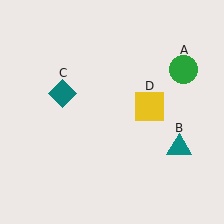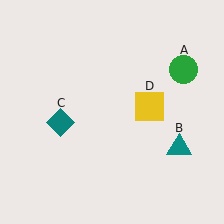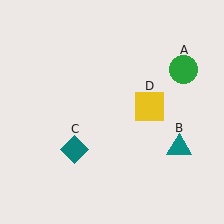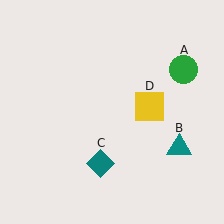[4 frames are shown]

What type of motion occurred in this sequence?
The teal diamond (object C) rotated counterclockwise around the center of the scene.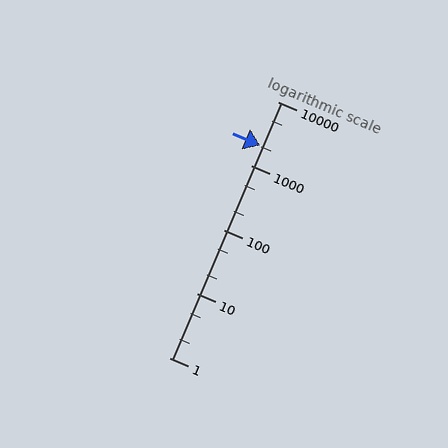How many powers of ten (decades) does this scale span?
The scale spans 4 decades, from 1 to 10000.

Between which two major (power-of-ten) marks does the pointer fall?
The pointer is between 1000 and 10000.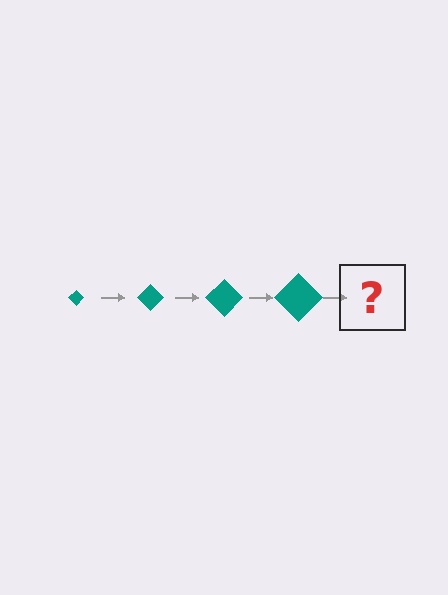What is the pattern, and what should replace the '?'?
The pattern is that the diamond gets progressively larger each step. The '?' should be a teal diamond, larger than the previous one.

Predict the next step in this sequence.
The next step is a teal diamond, larger than the previous one.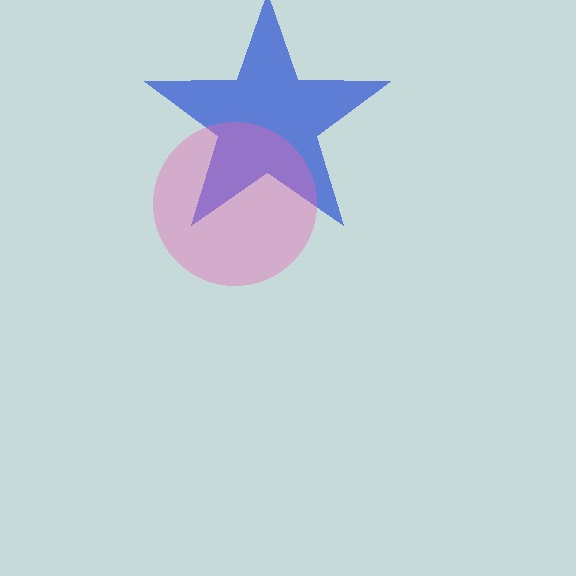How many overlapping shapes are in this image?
There are 2 overlapping shapes in the image.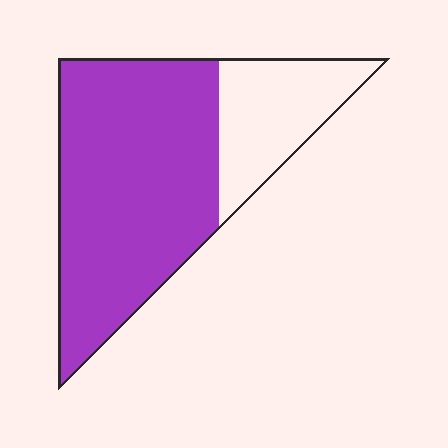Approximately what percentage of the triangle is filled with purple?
Approximately 75%.